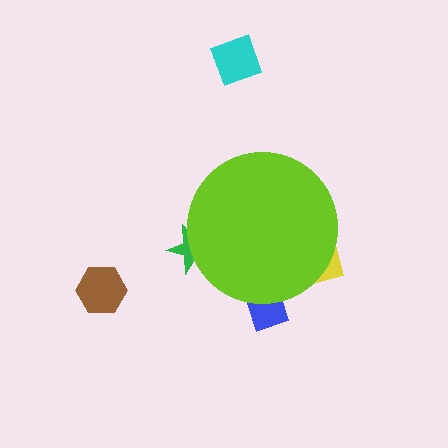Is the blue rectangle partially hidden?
Yes, the blue rectangle is partially hidden behind the lime circle.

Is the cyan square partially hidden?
No, the cyan square is fully visible.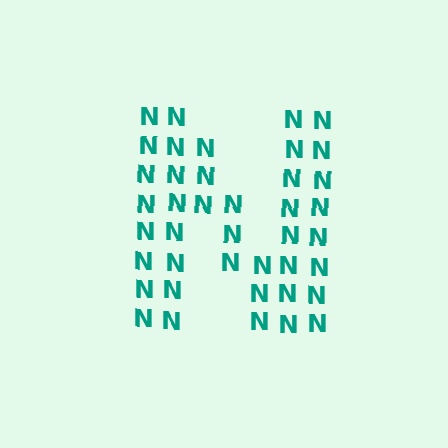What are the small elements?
The small elements are letter N's.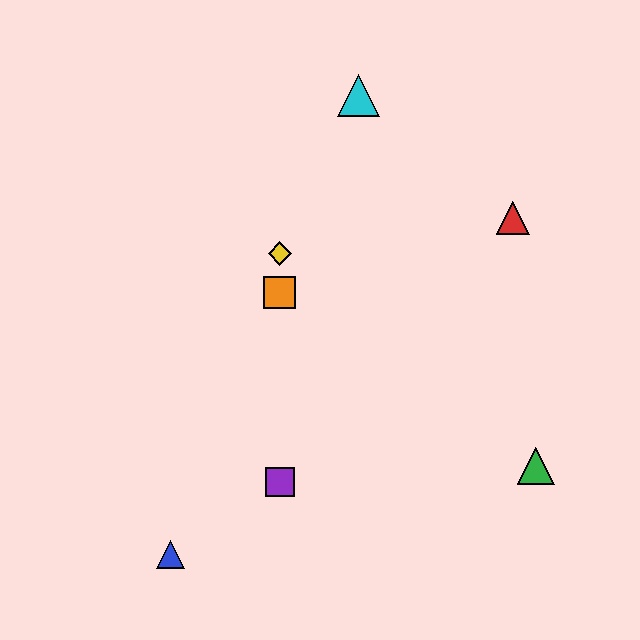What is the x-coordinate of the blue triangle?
The blue triangle is at x≈171.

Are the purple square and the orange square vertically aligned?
Yes, both are at x≈280.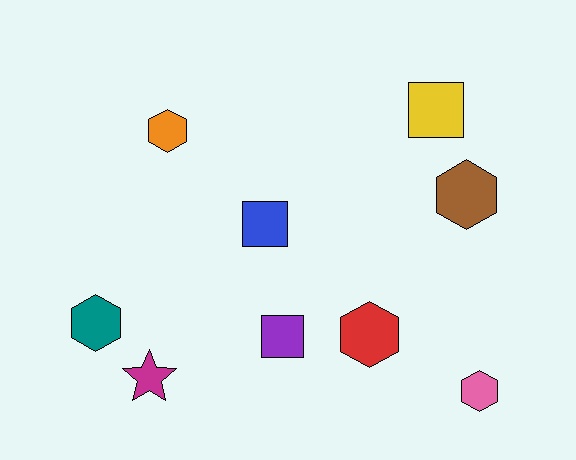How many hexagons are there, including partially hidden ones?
There are 5 hexagons.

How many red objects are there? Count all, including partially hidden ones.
There is 1 red object.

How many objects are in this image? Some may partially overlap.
There are 9 objects.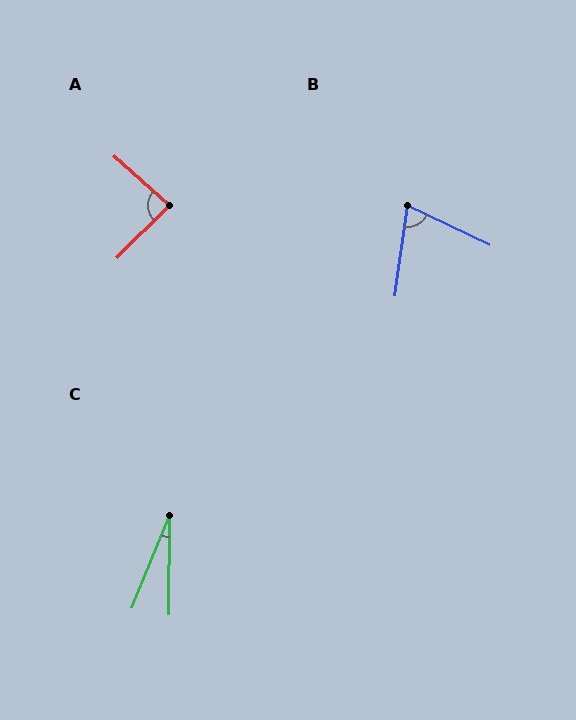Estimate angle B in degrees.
Approximately 73 degrees.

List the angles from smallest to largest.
C (22°), B (73°), A (87°).